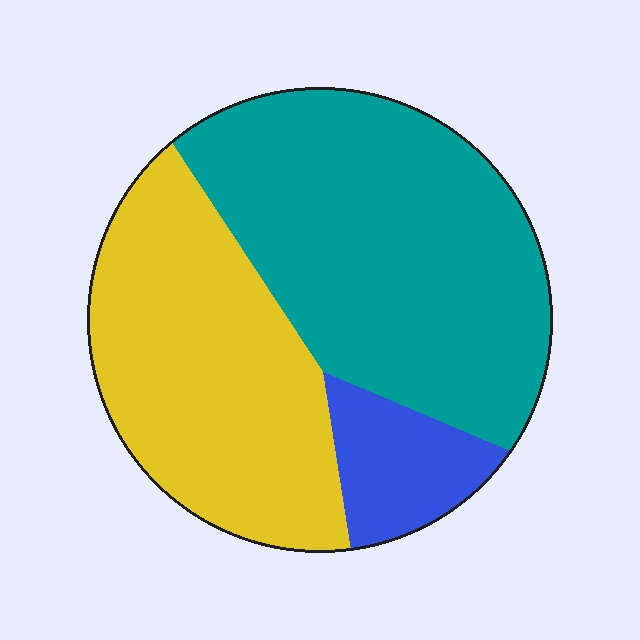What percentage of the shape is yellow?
Yellow takes up between a third and a half of the shape.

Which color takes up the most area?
Teal, at roughly 50%.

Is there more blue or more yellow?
Yellow.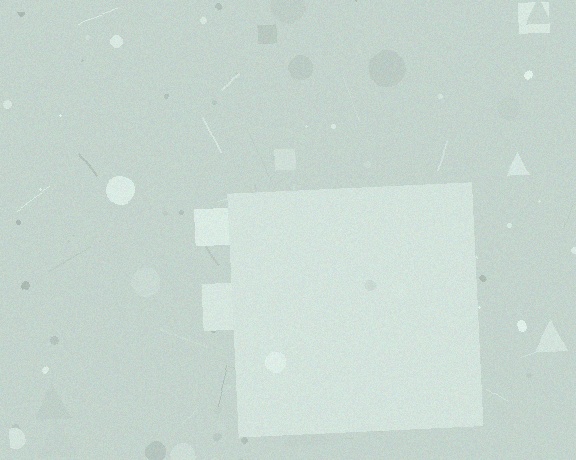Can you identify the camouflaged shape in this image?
The camouflaged shape is a square.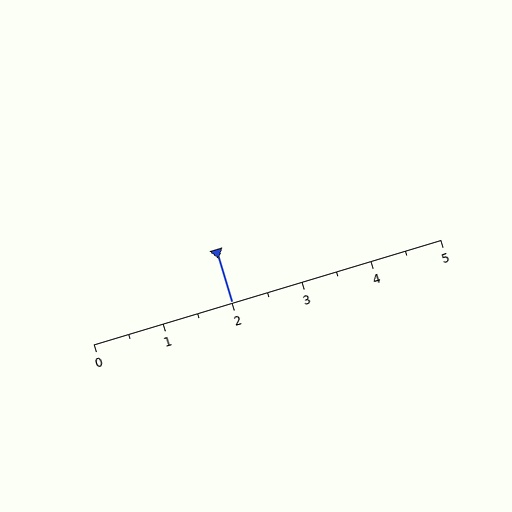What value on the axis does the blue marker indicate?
The marker indicates approximately 2.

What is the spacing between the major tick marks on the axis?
The major ticks are spaced 1 apart.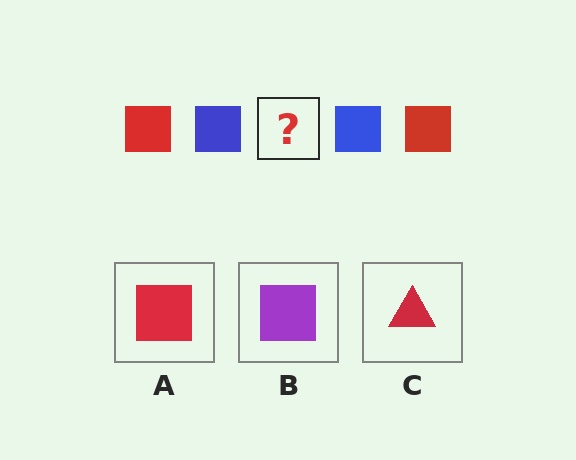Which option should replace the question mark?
Option A.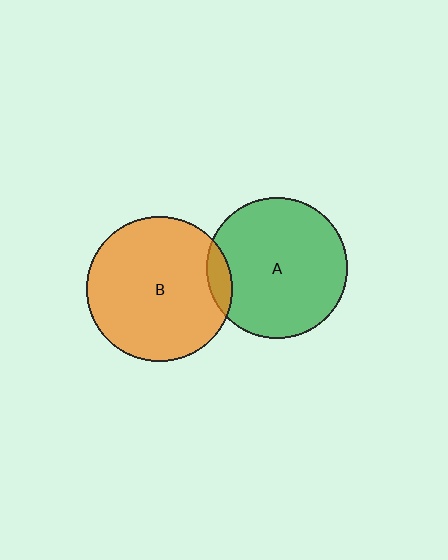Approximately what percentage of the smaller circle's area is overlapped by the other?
Approximately 10%.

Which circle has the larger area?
Circle B (orange).